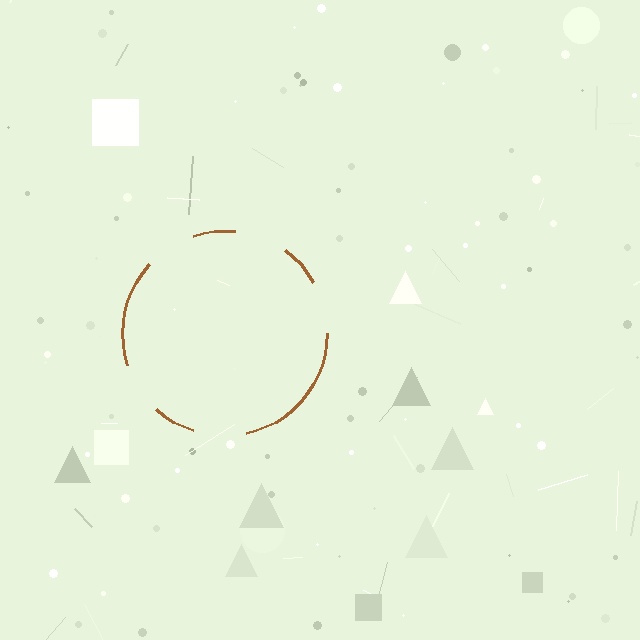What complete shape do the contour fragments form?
The contour fragments form a circle.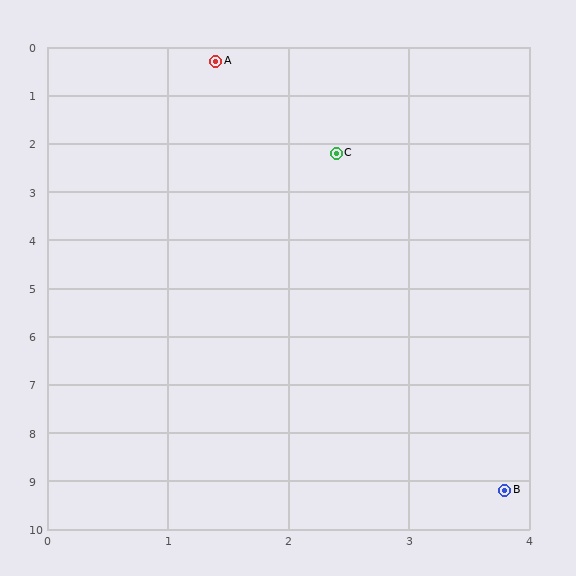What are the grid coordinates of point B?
Point B is at approximately (3.8, 9.2).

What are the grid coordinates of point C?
Point C is at approximately (2.4, 2.2).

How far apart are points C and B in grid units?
Points C and B are about 7.1 grid units apart.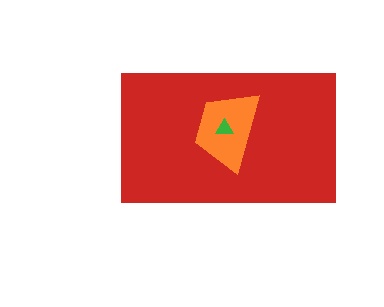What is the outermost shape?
The red rectangle.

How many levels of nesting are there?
3.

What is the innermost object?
The green triangle.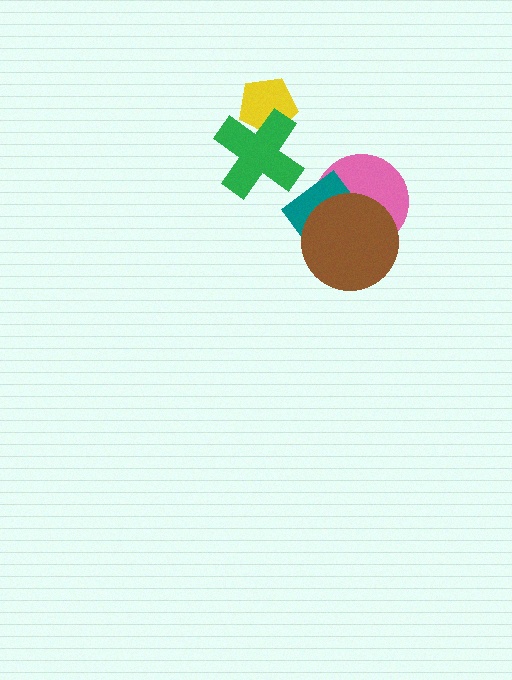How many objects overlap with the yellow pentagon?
1 object overlaps with the yellow pentagon.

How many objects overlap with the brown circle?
2 objects overlap with the brown circle.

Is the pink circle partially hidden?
Yes, it is partially covered by another shape.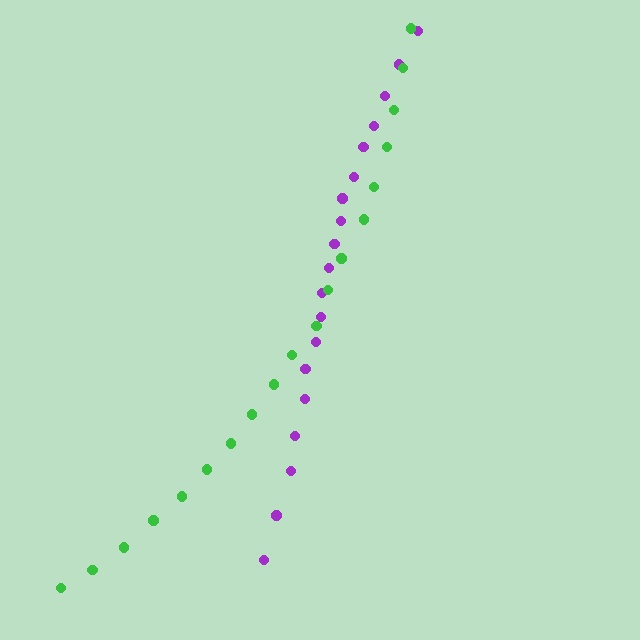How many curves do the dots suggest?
There are 2 distinct paths.